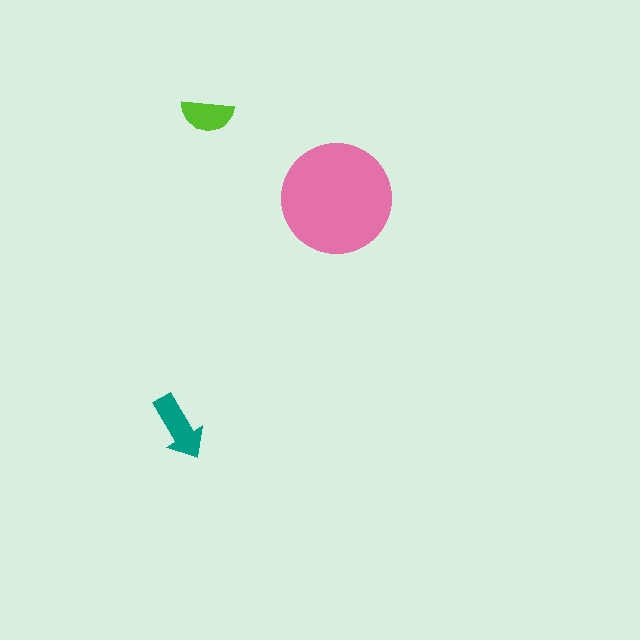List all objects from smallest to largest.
The lime semicircle, the teal arrow, the pink circle.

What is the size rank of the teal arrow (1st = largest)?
2nd.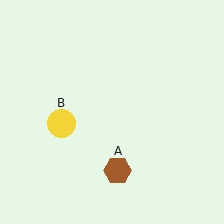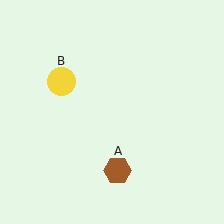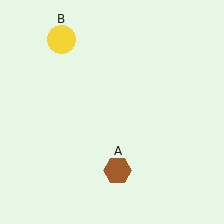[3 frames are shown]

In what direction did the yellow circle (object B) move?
The yellow circle (object B) moved up.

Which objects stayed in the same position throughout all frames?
Brown hexagon (object A) remained stationary.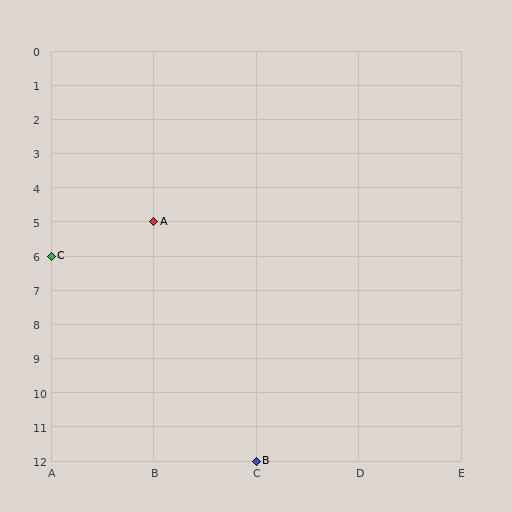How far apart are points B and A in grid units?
Points B and A are 1 column and 7 rows apart (about 7.1 grid units diagonally).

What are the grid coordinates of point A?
Point A is at grid coordinates (B, 5).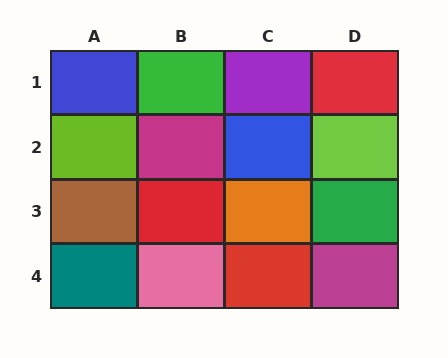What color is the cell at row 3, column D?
Green.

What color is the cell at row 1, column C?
Purple.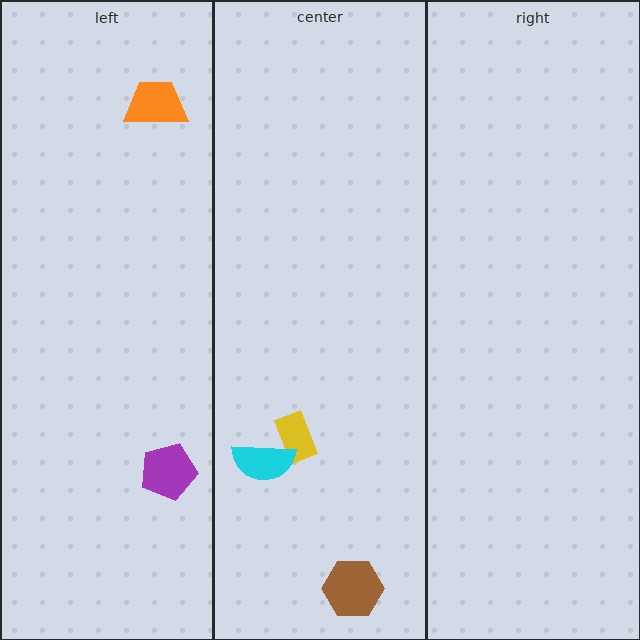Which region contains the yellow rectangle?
The center region.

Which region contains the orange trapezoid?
The left region.